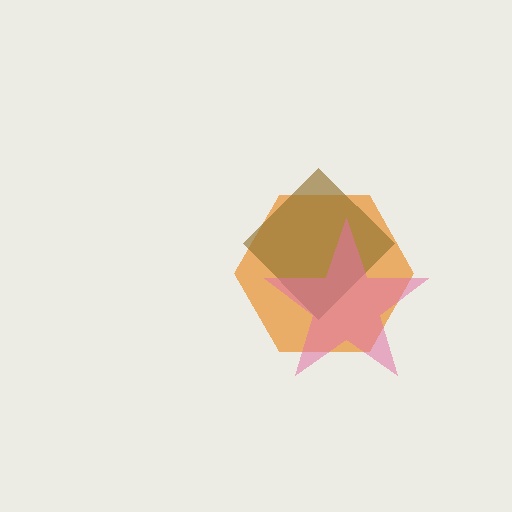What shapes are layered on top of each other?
The layered shapes are: an orange hexagon, a brown diamond, a pink star.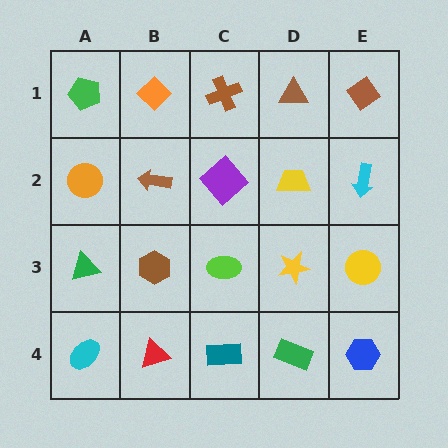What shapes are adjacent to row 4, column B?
A brown hexagon (row 3, column B), a cyan ellipse (row 4, column A), a teal rectangle (row 4, column C).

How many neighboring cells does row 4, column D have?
3.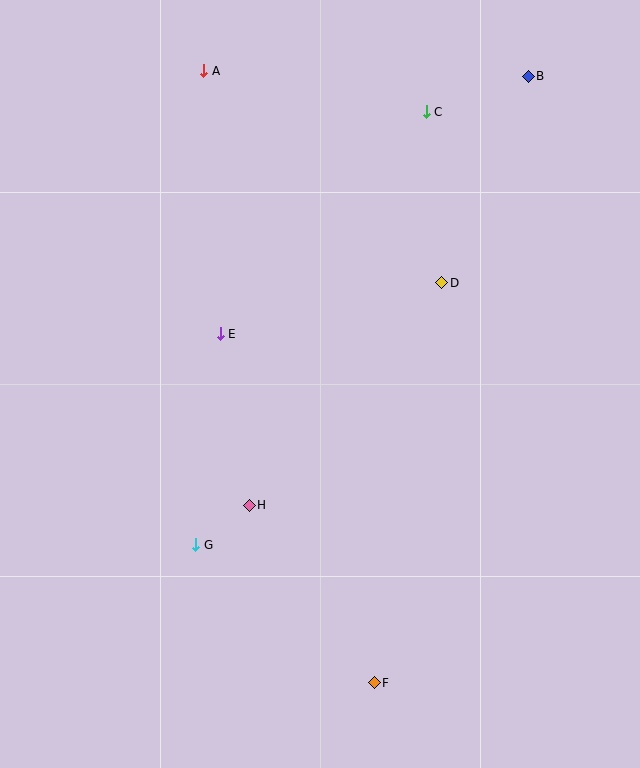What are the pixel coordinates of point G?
Point G is at (196, 545).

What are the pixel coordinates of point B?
Point B is at (528, 76).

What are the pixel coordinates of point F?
Point F is at (374, 683).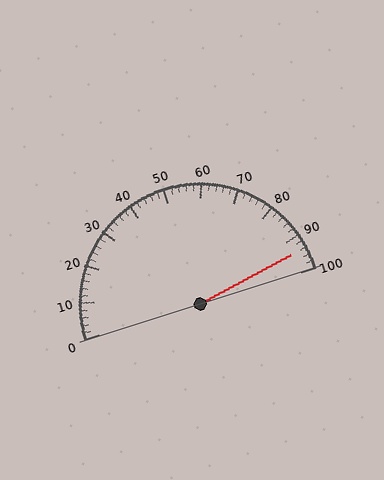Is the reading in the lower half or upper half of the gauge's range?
The reading is in the upper half of the range (0 to 100).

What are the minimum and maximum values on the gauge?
The gauge ranges from 0 to 100.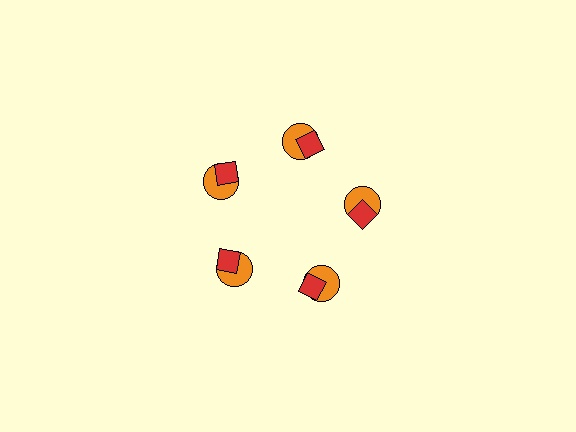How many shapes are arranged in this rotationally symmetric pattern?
There are 10 shapes, arranged in 5 groups of 2.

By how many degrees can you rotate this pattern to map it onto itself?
The pattern maps onto itself every 72 degrees of rotation.